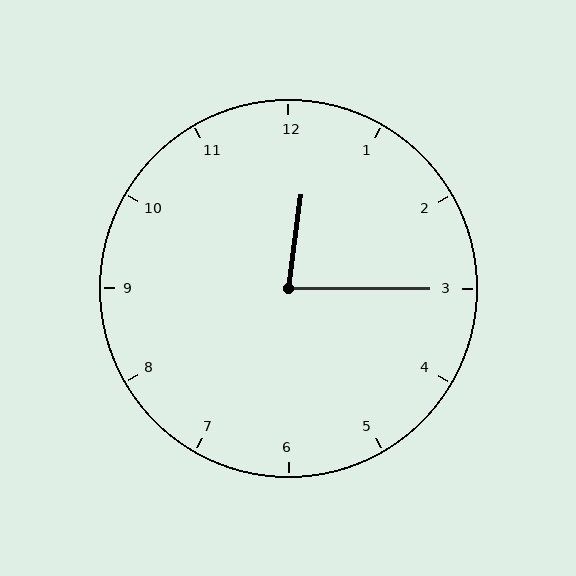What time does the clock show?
12:15.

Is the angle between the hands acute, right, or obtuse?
It is acute.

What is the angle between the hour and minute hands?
Approximately 82 degrees.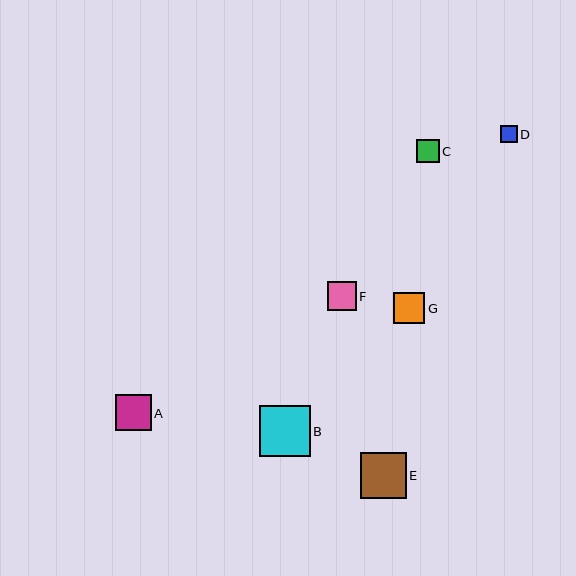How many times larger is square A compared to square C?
Square A is approximately 1.6 times the size of square C.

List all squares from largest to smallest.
From largest to smallest: B, E, A, G, F, C, D.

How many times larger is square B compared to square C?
Square B is approximately 2.2 times the size of square C.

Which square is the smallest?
Square D is the smallest with a size of approximately 17 pixels.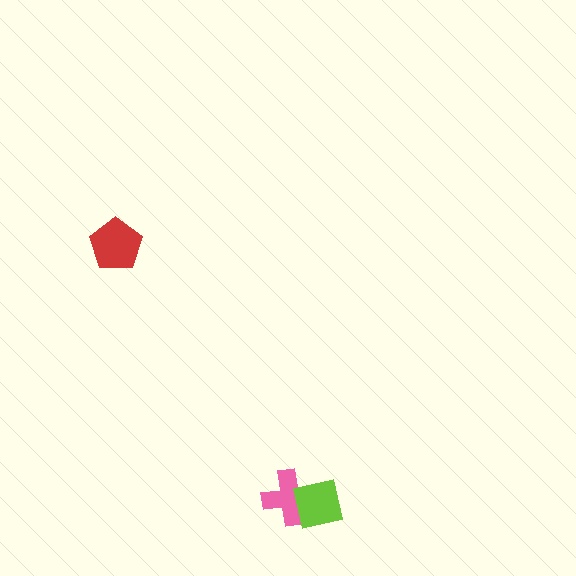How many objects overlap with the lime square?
1 object overlaps with the lime square.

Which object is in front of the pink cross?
The lime square is in front of the pink cross.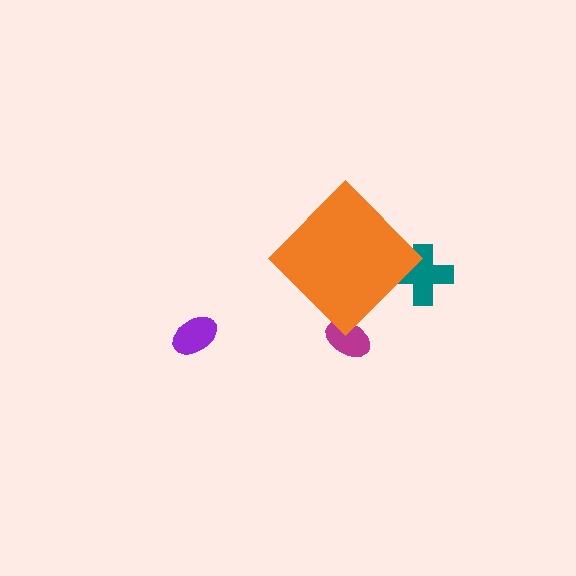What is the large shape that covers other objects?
An orange diamond.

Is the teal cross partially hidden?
Yes, the teal cross is partially hidden behind the orange diamond.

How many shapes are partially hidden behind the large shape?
2 shapes are partially hidden.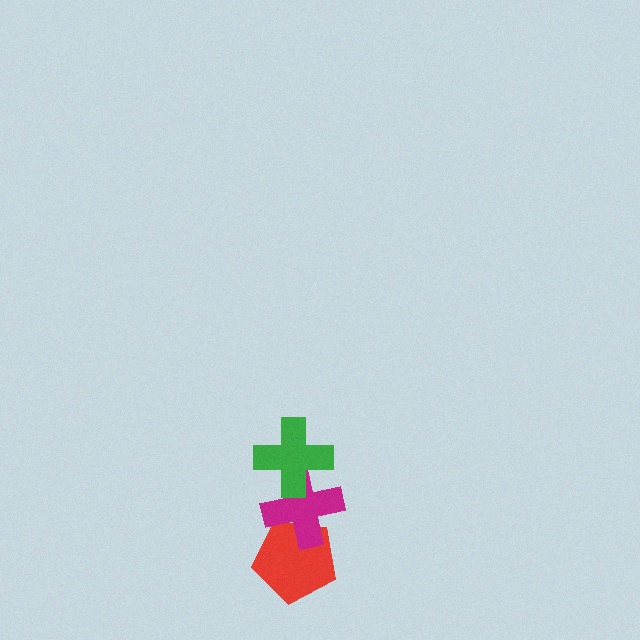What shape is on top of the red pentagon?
The magenta cross is on top of the red pentagon.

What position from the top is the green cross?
The green cross is 1st from the top.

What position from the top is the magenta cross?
The magenta cross is 2nd from the top.